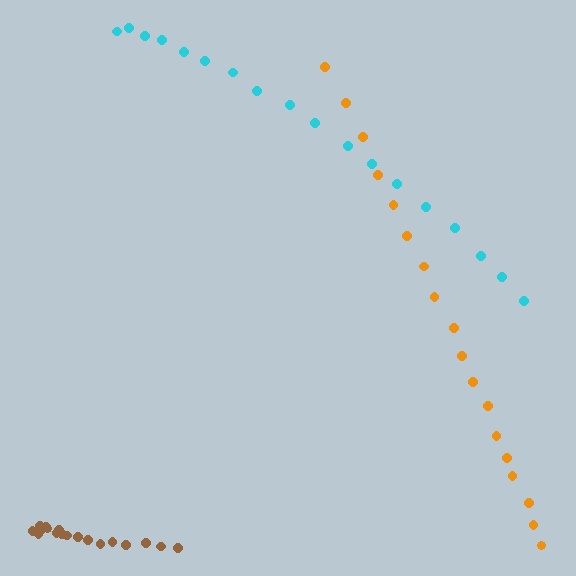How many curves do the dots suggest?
There are 3 distinct paths.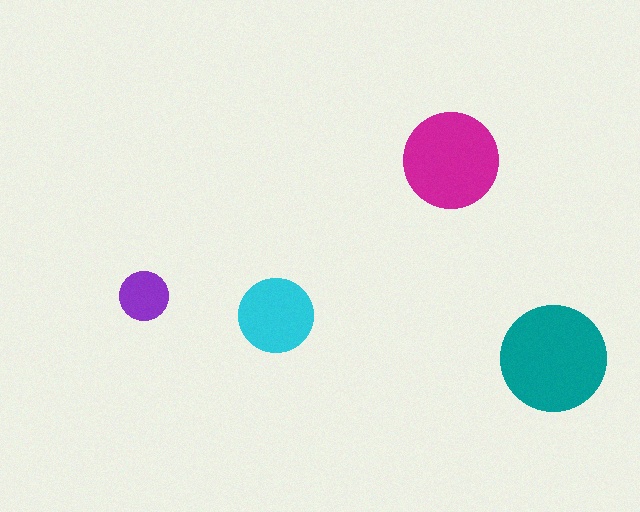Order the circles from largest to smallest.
the teal one, the magenta one, the cyan one, the purple one.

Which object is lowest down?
The teal circle is bottommost.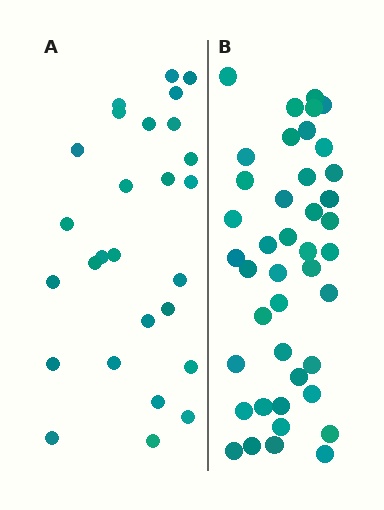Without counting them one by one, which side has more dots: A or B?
Region B (the right region) has more dots.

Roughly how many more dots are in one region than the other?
Region B has approximately 15 more dots than region A.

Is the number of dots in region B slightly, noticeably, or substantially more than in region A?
Region B has substantially more. The ratio is roughly 1.6 to 1.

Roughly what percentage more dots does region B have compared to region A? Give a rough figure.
About 55% more.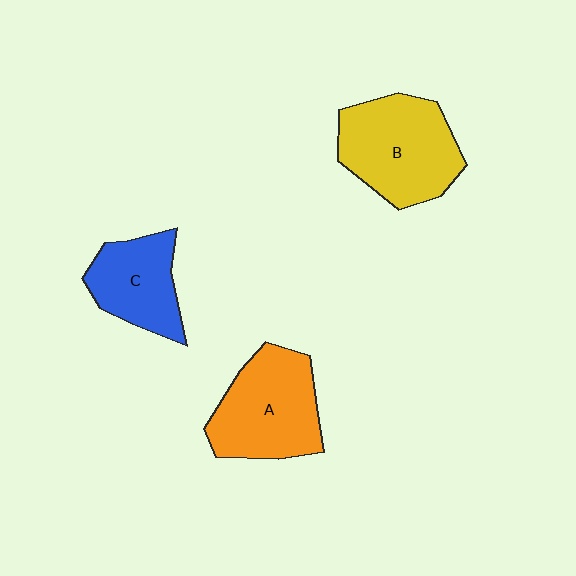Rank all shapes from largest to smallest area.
From largest to smallest: B (yellow), A (orange), C (blue).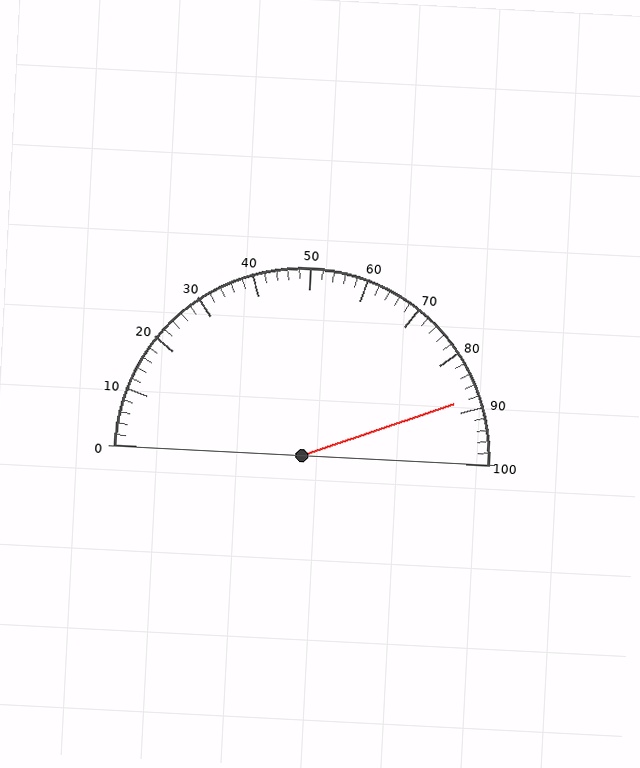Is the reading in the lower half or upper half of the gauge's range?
The reading is in the upper half of the range (0 to 100).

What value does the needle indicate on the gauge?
The needle indicates approximately 88.